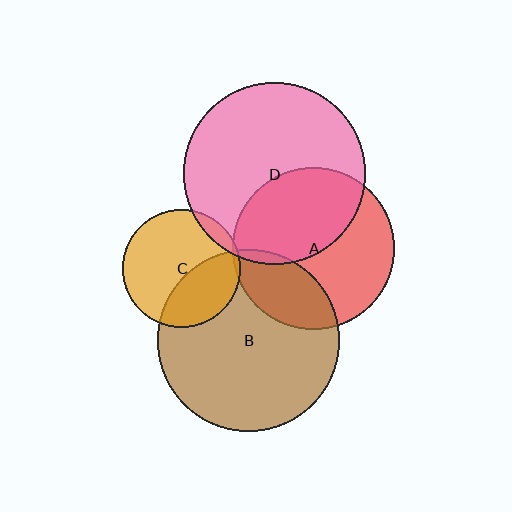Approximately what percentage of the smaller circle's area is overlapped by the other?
Approximately 5%.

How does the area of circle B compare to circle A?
Approximately 1.3 times.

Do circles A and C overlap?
Yes.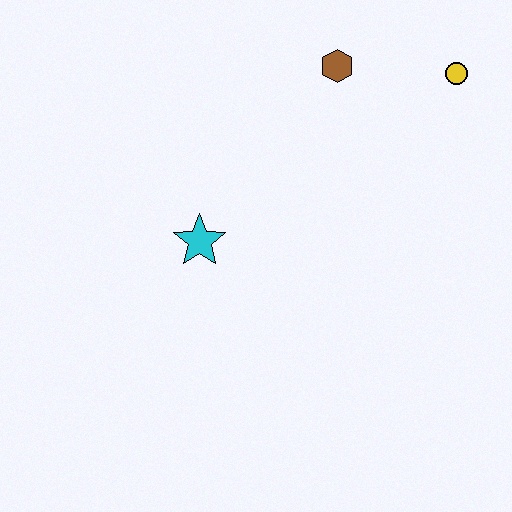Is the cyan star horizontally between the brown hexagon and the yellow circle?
No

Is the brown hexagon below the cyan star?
No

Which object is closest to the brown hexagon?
The yellow circle is closest to the brown hexagon.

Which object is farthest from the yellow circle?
The cyan star is farthest from the yellow circle.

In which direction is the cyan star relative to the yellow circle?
The cyan star is to the left of the yellow circle.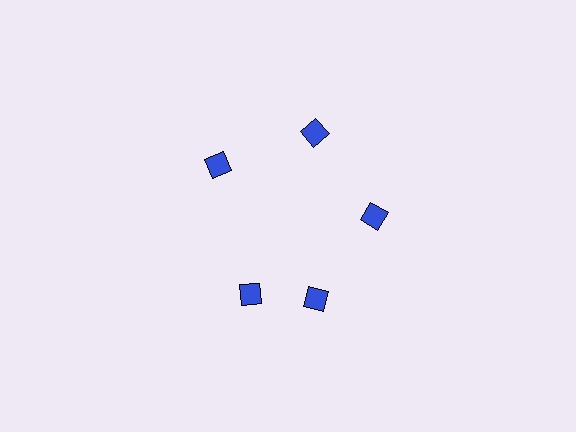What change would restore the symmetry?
The symmetry would be restored by rotating it back into even spacing with its neighbors so that all 5 diamonds sit at equal angles and equal distance from the center.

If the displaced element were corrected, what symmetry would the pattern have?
It would have 5-fold rotational symmetry — the pattern would map onto itself every 72 degrees.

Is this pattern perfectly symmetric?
No. The 5 blue diamonds are arranged in a ring, but one element near the 8 o'clock position is rotated out of alignment along the ring, breaking the 5-fold rotational symmetry.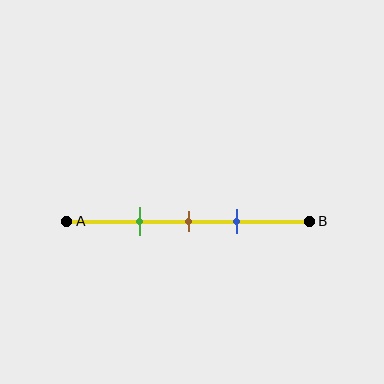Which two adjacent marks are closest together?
The brown and blue marks are the closest adjacent pair.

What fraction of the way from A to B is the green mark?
The green mark is approximately 30% (0.3) of the way from A to B.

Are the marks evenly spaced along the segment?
Yes, the marks are approximately evenly spaced.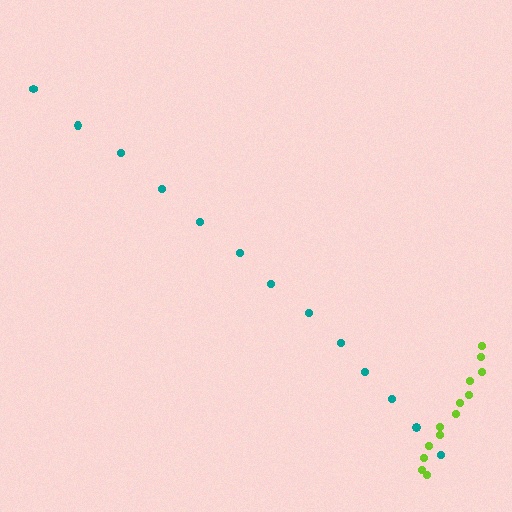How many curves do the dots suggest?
There are 2 distinct paths.